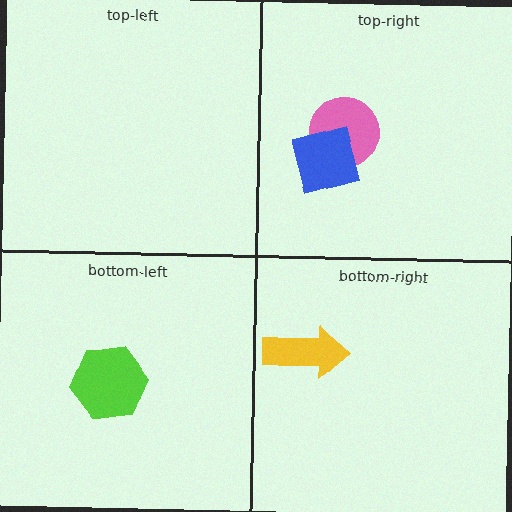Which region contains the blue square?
The top-right region.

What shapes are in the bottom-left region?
The lime hexagon.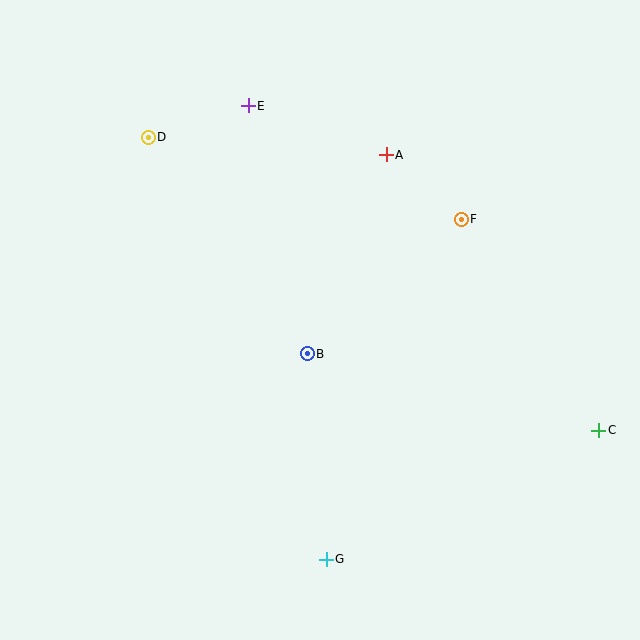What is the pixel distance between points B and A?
The distance between B and A is 215 pixels.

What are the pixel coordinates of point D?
Point D is at (148, 137).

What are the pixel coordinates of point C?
Point C is at (599, 430).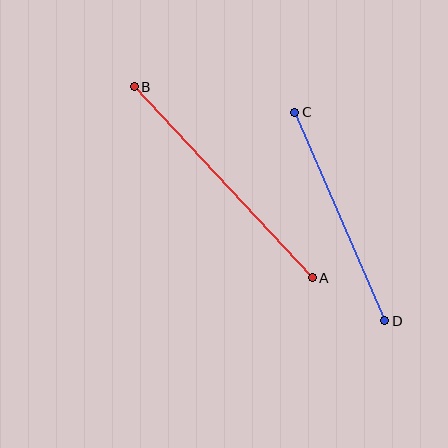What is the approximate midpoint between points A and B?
The midpoint is at approximately (223, 182) pixels.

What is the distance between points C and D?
The distance is approximately 227 pixels.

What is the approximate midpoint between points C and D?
The midpoint is at approximately (340, 216) pixels.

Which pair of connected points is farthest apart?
Points A and B are farthest apart.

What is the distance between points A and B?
The distance is approximately 261 pixels.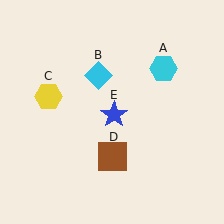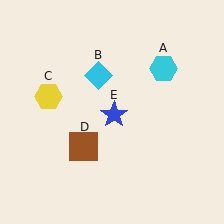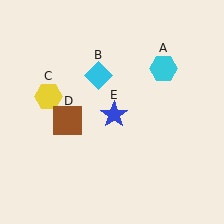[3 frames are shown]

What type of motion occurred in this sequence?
The brown square (object D) rotated clockwise around the center of the scene.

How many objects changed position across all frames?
1 object changed position: brown square (object D).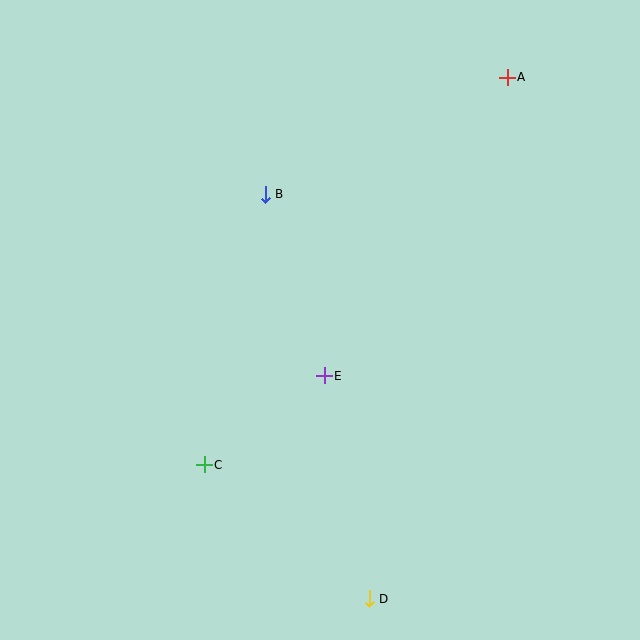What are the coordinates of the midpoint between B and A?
The midpoint between B and A is at (386, 136).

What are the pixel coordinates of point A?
Point A is at (507, 77).